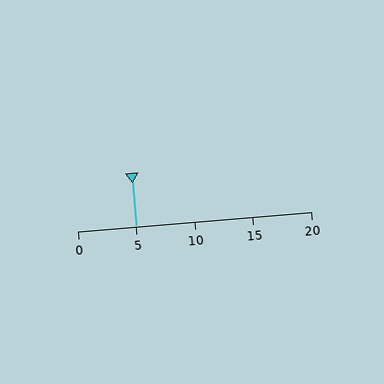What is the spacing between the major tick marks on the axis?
The major ticks are spaced 5 apart.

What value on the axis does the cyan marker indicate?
The marker indicates approximately 5.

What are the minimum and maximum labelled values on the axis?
The axis runs from 0 to 20.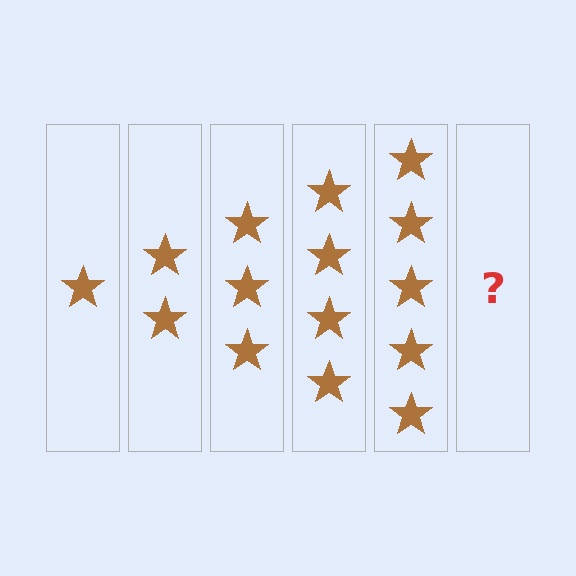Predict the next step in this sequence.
The next step is 6 stars.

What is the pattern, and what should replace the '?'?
The pattern is that each step adds one more star. The '?' should be 6 stars.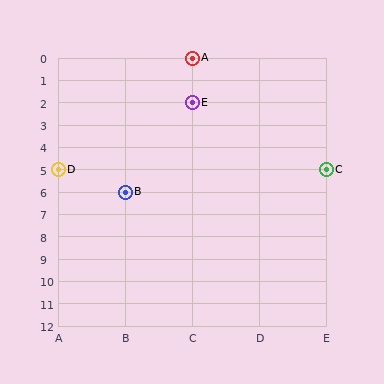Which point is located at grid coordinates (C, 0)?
Point A is at (C, 0).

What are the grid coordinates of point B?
Point B is at grid coordinates (B, 6).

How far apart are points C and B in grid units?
Points C and B are 3 columns and 1 row apart (about 3.2 grid units diagonally).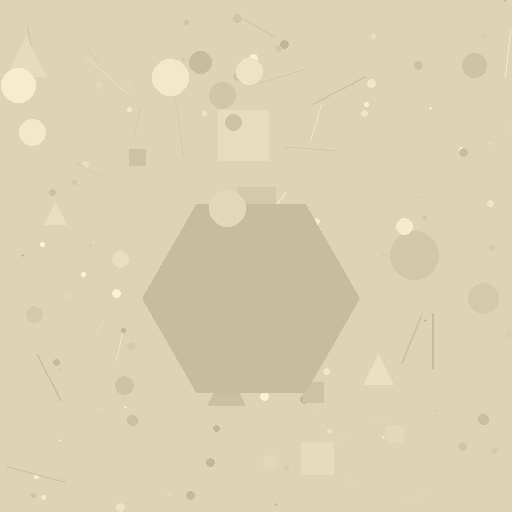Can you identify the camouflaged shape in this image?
The camouflaged shape is a hexagon.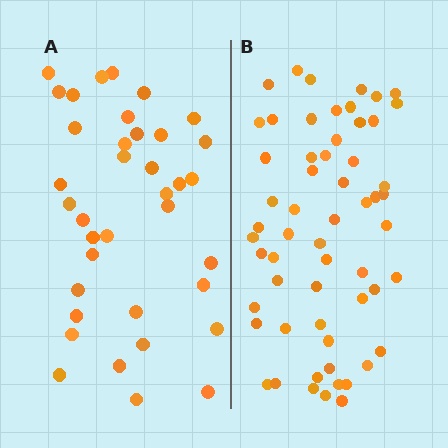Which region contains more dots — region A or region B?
Region B (the right region) has more dots.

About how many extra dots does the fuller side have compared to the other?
Region B has approximately 20 more dots than region A.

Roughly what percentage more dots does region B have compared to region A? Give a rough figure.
About 55% more.